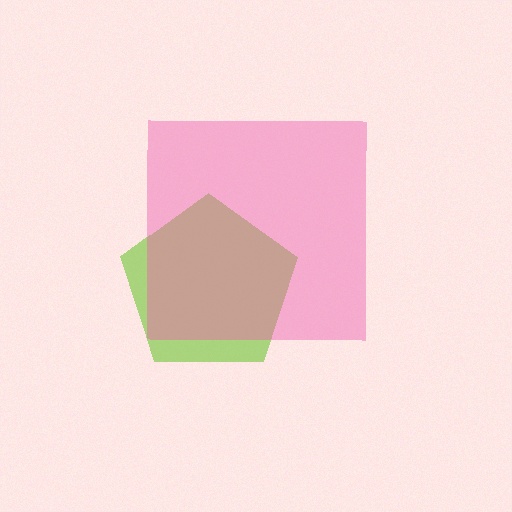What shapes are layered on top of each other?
The layered shapes are: a lime pentagon, a pink square.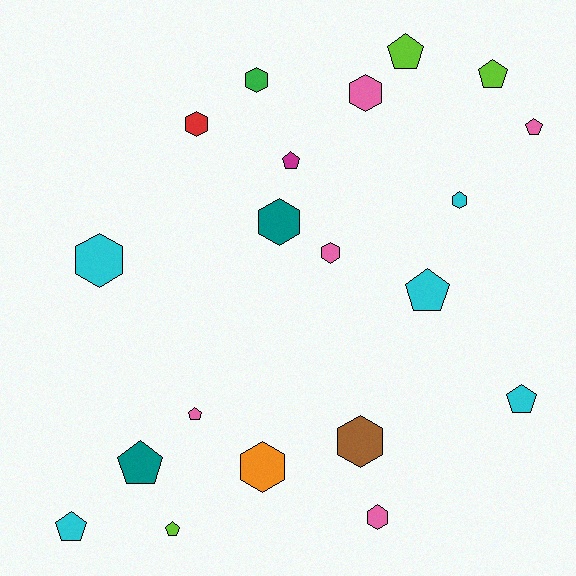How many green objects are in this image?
There is 1 green object.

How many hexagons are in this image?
There are 10 hexagons.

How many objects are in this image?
There are 20 objects.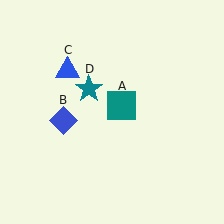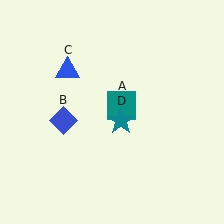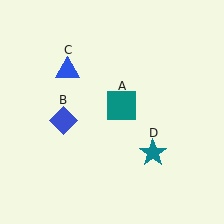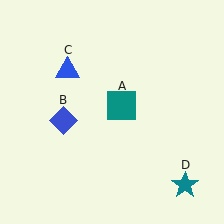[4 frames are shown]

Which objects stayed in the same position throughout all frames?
Teal square (object A) and blue diamond (object B) and blue triangle (object C) remained stationary.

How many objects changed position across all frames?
1 object changed position: teal star (object D).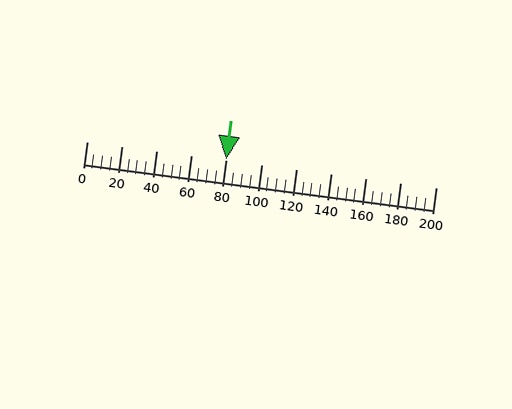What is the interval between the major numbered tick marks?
The major tick marks are spaced 20 units apart.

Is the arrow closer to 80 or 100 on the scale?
The arrow is closer to 80.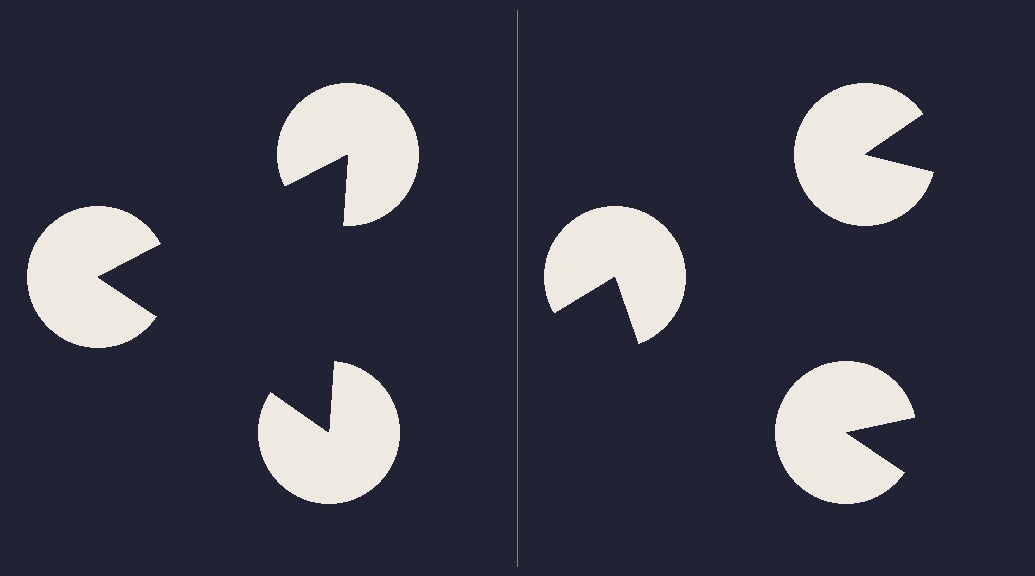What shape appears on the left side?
An illusory triangle.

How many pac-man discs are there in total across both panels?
6 — 3 on each side.